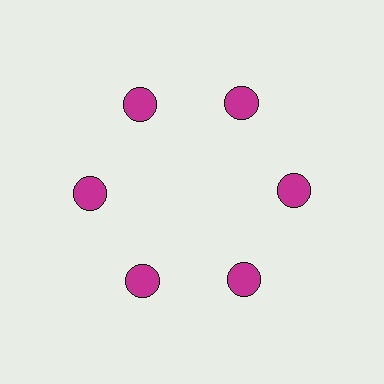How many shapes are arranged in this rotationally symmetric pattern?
There are 6 shapes, arranged in 6 groups of 1.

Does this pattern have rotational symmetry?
Yes, this pattern has 6-fold rotational symmetry. It looks the same after rotating 60 degrees around the center.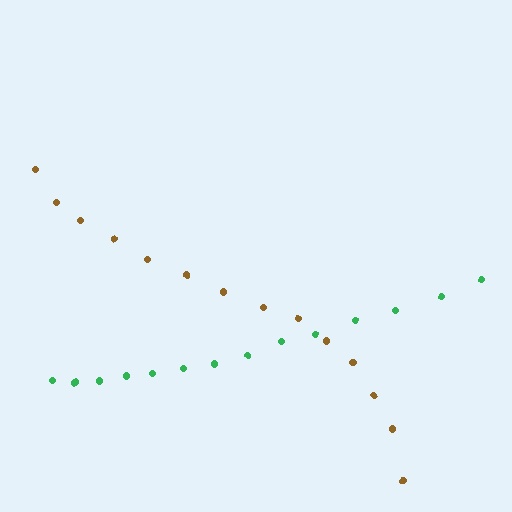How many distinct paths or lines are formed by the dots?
There are 2 distinct paths.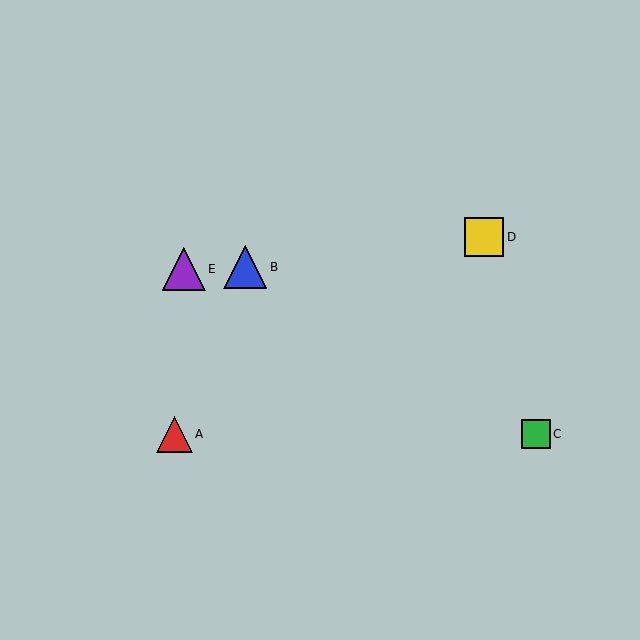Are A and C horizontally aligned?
Yes, both are at y≈434.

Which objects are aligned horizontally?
Objects A, C are aligned horizontally.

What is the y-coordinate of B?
Object B is at y≈267.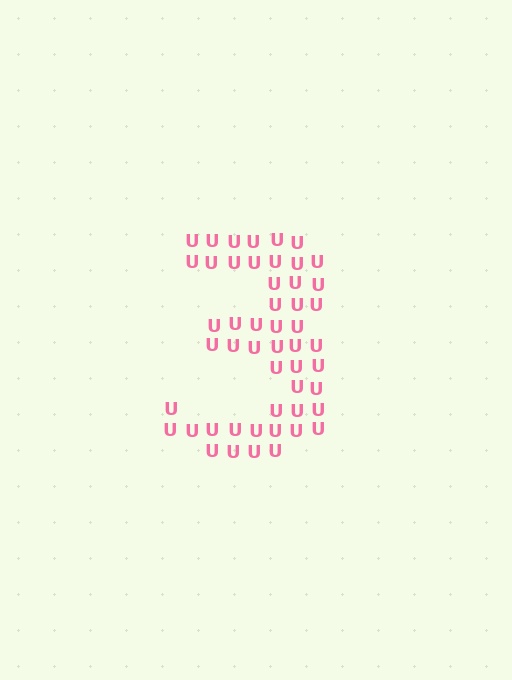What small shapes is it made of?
It is made of small letter U's.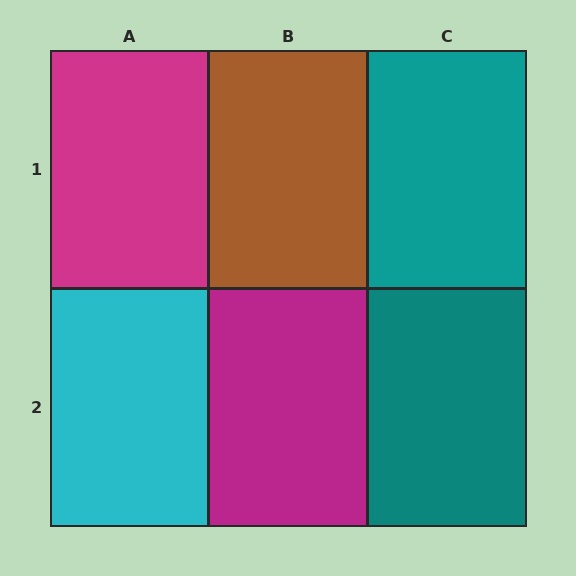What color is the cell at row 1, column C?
Teal.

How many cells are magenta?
2 cells are magenta.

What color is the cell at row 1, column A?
Magenta.